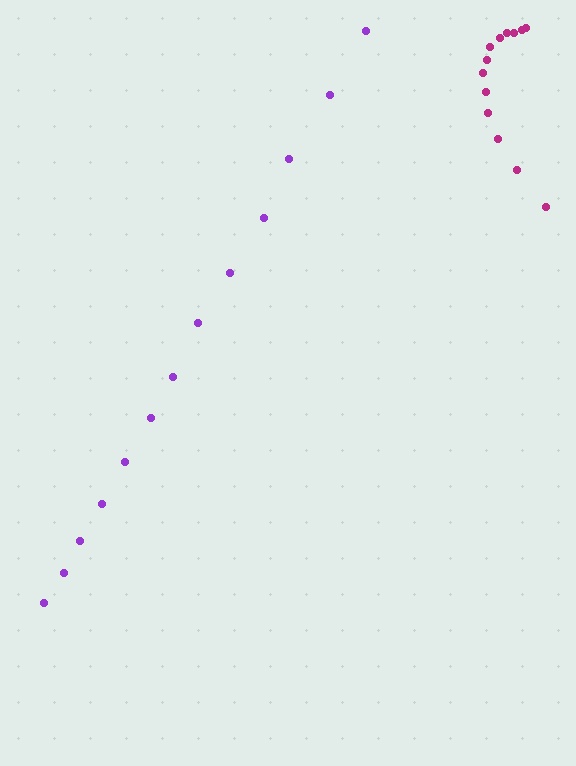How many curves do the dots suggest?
There are 2 distinct paths.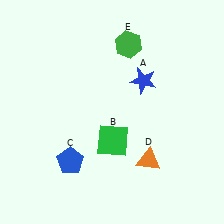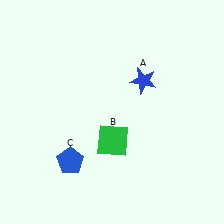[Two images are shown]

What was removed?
The green hexagon (E), the orange triangle (D) were removed in Image 2.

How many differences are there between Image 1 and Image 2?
There are 2 differences between the two images.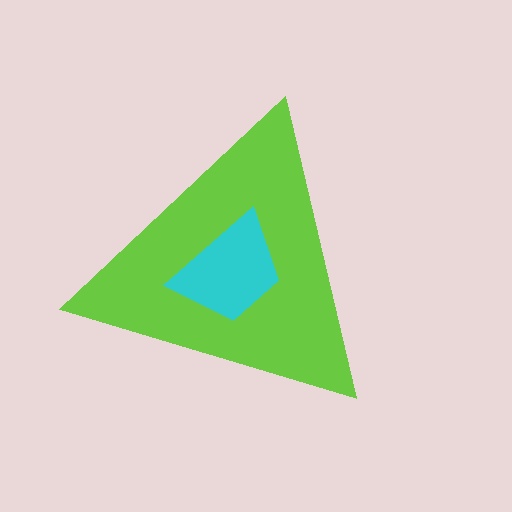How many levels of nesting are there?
2.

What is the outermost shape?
The lime triangle.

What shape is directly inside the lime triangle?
The cyan trapezoid.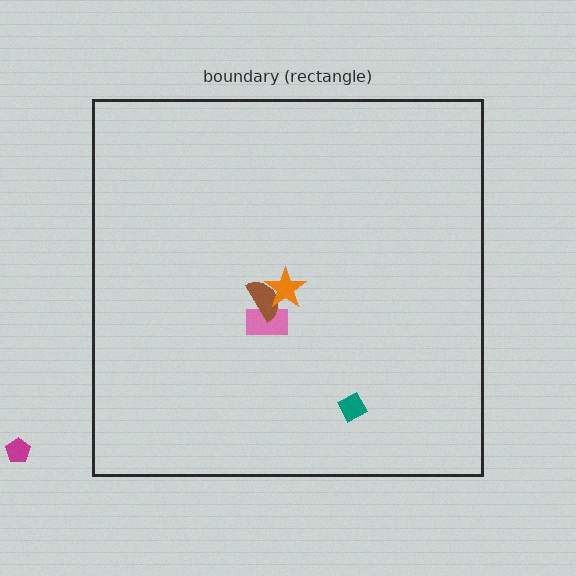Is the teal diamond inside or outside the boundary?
Inside.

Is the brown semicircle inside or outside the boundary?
Inside.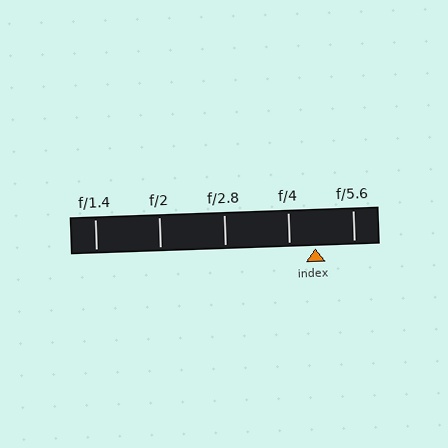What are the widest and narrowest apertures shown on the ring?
The widest aperture shown is f/1.4 and the narrowest is f/5.6.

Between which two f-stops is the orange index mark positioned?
The index mark is between f/4 and f/5.6.